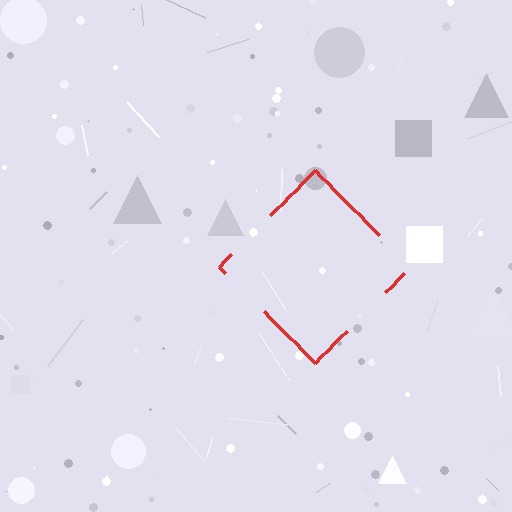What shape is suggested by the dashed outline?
The dashed outline suggests a diamond.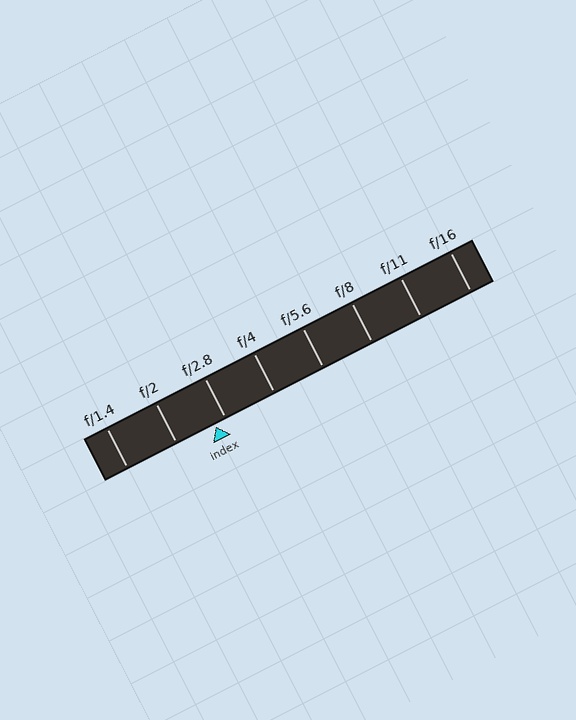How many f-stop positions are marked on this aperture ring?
There are 8 f-stop positions marked.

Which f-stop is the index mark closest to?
The index mark is closest to f/2.8.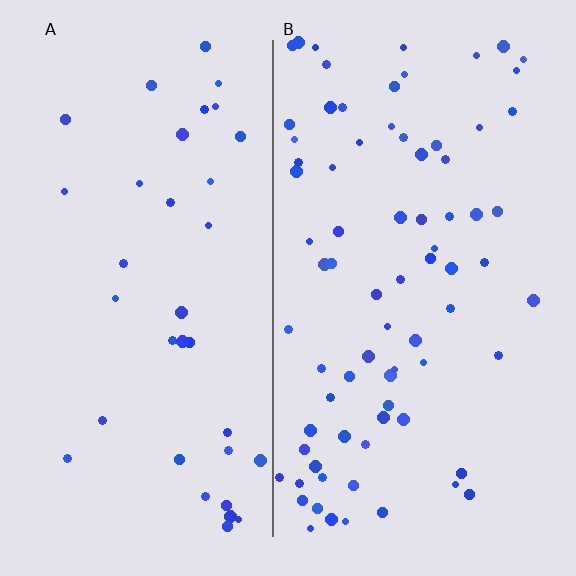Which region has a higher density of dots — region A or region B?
B (the right).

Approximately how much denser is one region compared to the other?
Approximately 2.2× — region B over region A.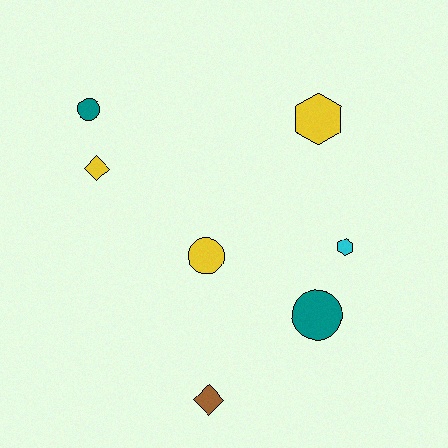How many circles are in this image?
There are 3 circles.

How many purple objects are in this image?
There are no purple objects.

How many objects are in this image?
There are 7 objects.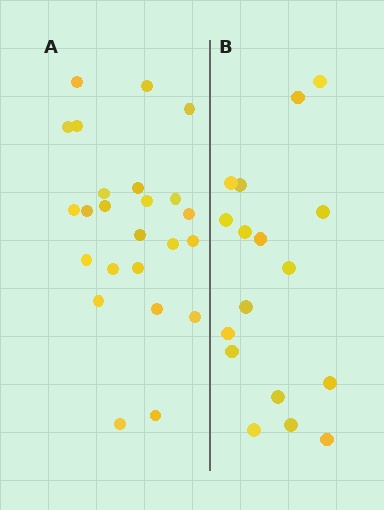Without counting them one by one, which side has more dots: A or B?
Region A (the left region) has more dots.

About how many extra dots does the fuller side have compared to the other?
Region A has roughly 8 or so more dots than region B.